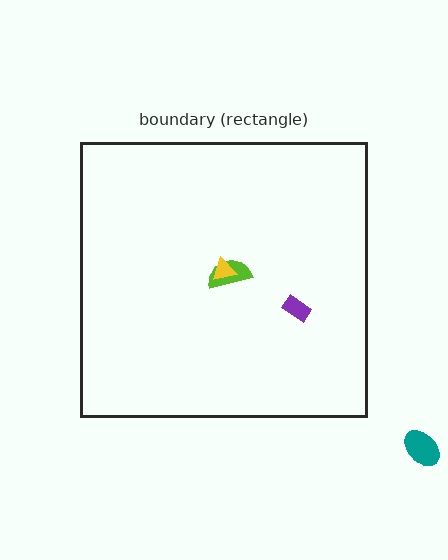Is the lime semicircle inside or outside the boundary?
Inside.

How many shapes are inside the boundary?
3 inside, 1 outside.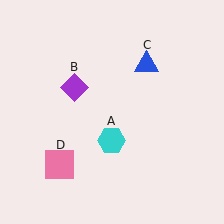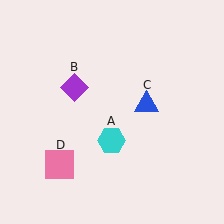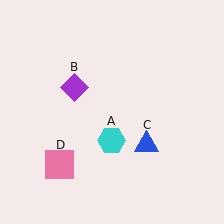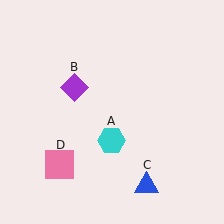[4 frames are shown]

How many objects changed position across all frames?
1 object changed position: blue triangle (object C).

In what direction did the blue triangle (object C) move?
The blue triangle (object C) moved down.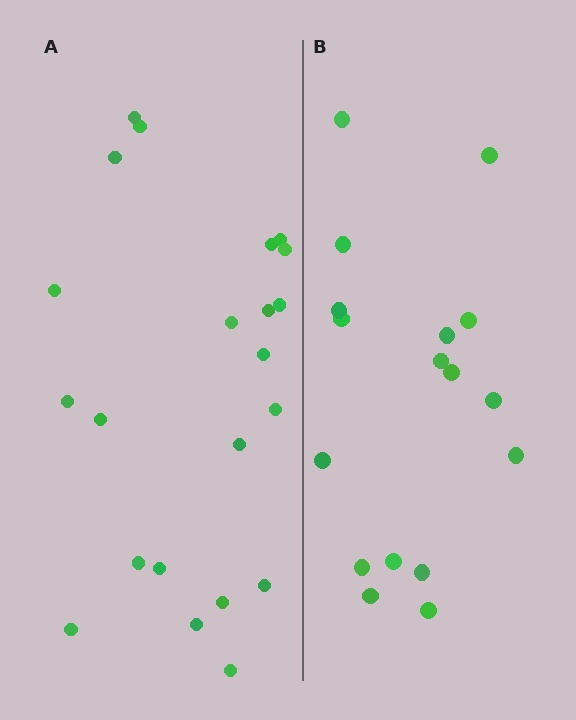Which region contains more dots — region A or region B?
Region A (the left region) has more dots.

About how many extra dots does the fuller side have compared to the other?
Region A has about 5 more dots than region B.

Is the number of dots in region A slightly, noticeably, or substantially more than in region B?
Region A has noticeably more, but not dramatically so. The ratio is roughly 1.3 to 1.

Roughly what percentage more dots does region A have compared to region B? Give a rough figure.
About 30% more.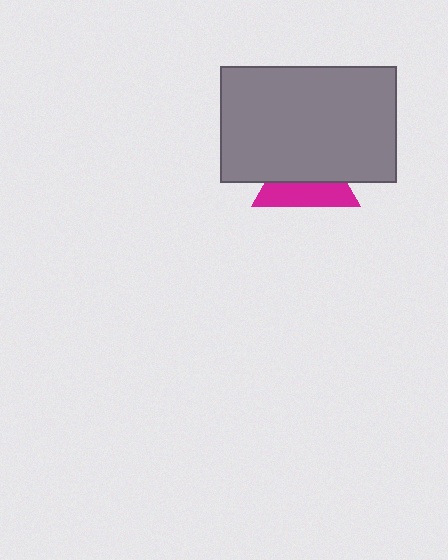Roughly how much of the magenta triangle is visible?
A small part of it is visible (roughly 43%).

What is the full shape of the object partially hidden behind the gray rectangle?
The partially hidden object is a magenta triangle.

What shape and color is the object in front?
The object in front is a gray rectangle.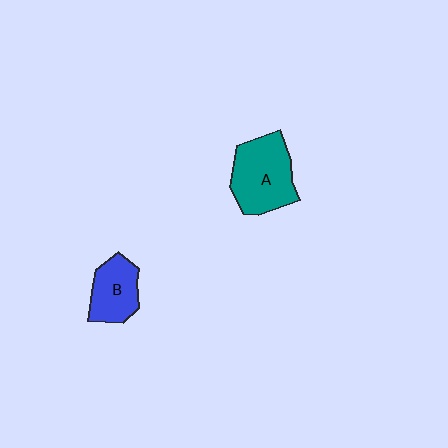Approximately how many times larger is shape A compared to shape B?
Approximately 1.5 times.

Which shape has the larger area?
Shape A (teal).